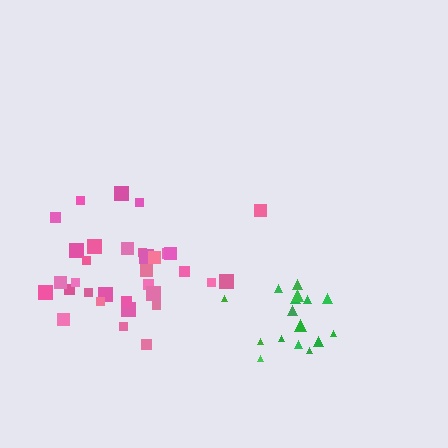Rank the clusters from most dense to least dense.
green, pink.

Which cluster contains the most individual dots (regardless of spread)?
Pink (34).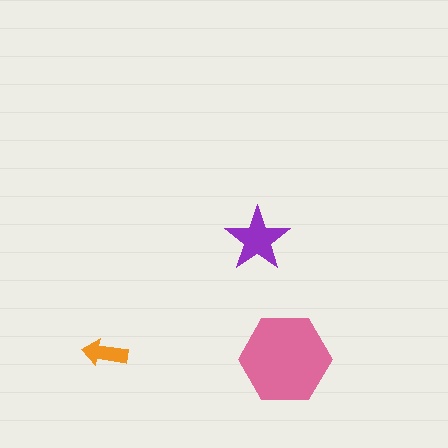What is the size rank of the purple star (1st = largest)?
2nd.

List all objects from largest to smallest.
The pink hexagon, the purple star, the orange arrow.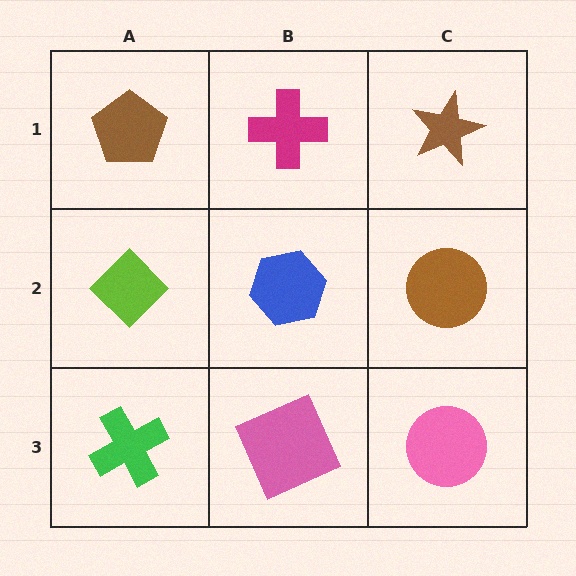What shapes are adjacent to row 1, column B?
A blue hexagon (row 2, column B), a brown pentagon (row 1, column A), a brown star (row 1, column C).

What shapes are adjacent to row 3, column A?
A lime diamond (row 2, column A), a pink square (row 3, column B).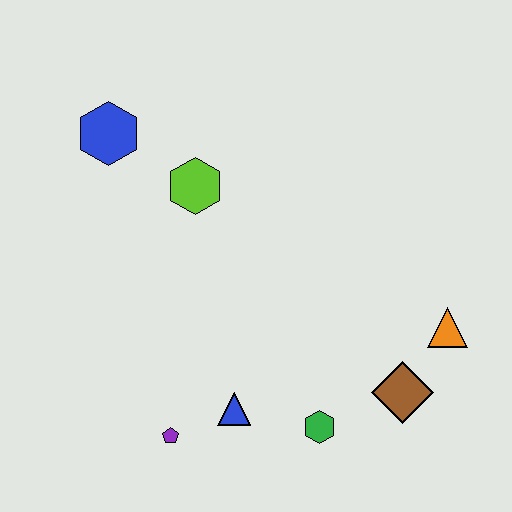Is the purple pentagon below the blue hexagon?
Yes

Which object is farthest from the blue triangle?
The blue hexagon is farthest from the blue triangle.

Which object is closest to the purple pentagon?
The blue triangle is closest to the purple pentagon.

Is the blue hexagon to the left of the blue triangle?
Yes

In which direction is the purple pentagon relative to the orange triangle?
The purple pentagon is to the left of the orange triangle.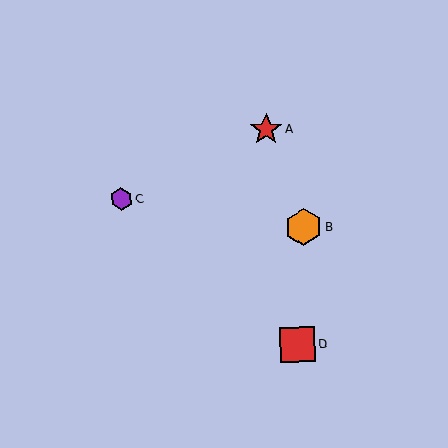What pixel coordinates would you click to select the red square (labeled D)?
Click at (298, 345) to select the red square D.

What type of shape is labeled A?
Shape A is a red star.